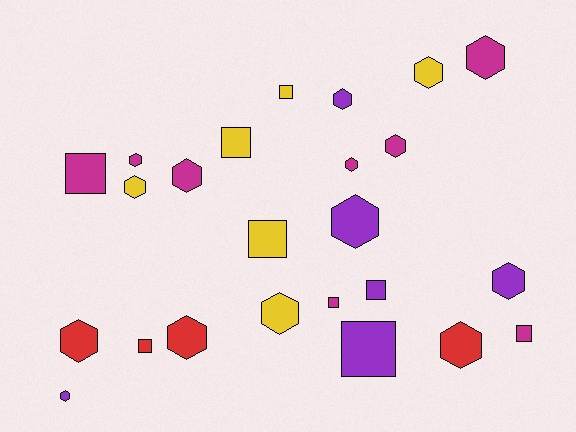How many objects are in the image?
There are 24 objects.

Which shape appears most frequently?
Hexagon, with 15 objects.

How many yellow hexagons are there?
There are 3 yellow hexagons.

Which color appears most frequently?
Magenta, with 8 objects.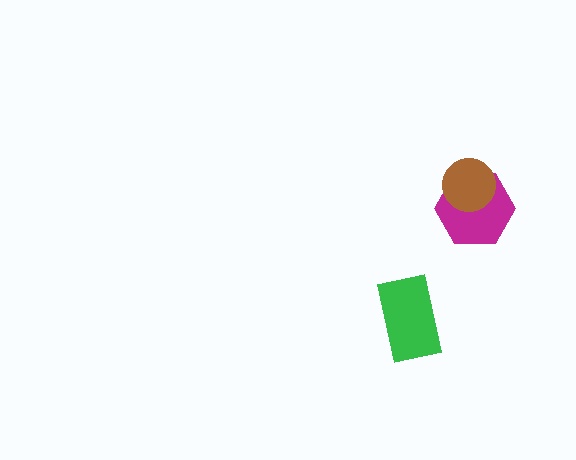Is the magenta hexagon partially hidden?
Yes, it is partially covered by another shape.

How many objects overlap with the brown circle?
1 object overlaps with the brown circle.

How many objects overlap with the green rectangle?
0 objects overlap with the green rectangle.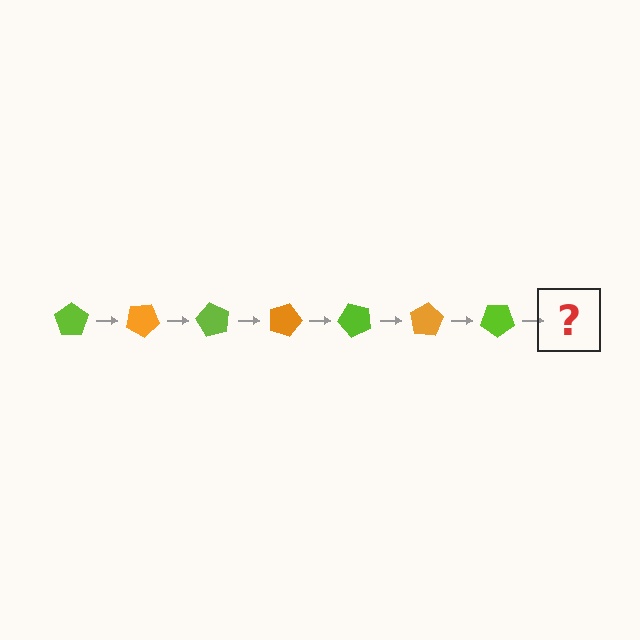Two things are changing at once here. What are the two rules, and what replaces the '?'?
The two rules are that it rotates 30 degrees each step and the color cycles through lime and orange. The '?' should be an orange pentagon, rotated 210 degrees from the start.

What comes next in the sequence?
The next element should be an orange pentagon, rotated 210 degrees from the start.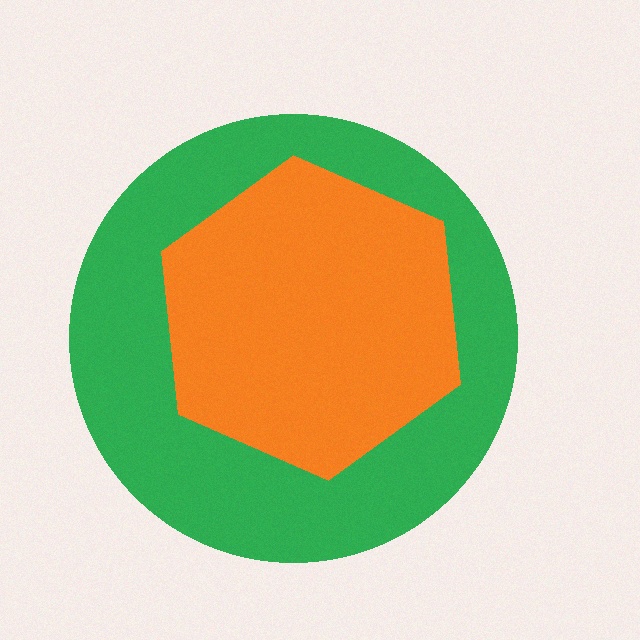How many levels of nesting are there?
2.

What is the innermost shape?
The orange hexagon.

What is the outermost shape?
The green circle.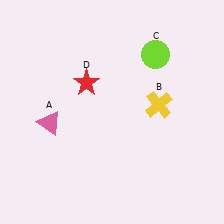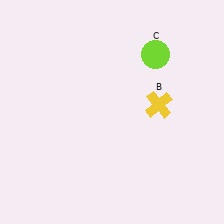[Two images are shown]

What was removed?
The red star (D), the pink triangle (A) were removed in Image 2.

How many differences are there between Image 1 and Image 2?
There are 2 differences between the two images.